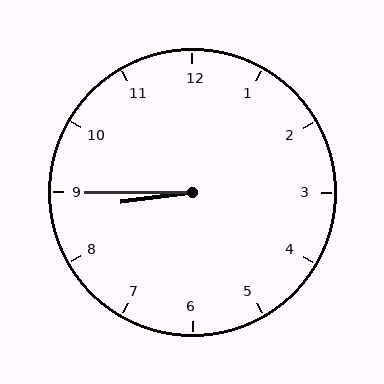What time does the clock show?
8:45.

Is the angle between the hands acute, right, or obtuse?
It is acute.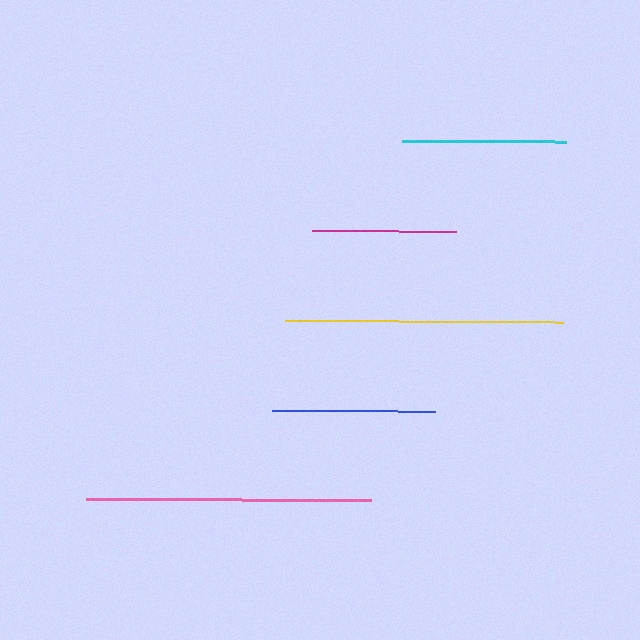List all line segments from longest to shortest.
From longest to shortest: pink, yellow, cyan, blue, magenta.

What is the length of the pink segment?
The pink segment is approximately 285 pixels long.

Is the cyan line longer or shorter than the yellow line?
The yellow line is longer than the cyan line.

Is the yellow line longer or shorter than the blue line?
The yellow line is longer than the blue line.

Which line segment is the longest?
The pink line is the longest at approximately 285 pixels.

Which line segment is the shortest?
The magenta line is the shortest at approximately 144 pixels.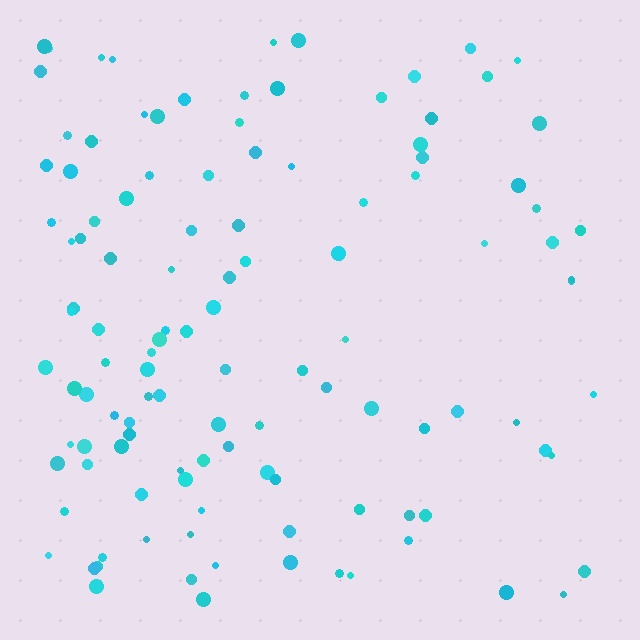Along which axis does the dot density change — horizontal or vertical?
Horizontal.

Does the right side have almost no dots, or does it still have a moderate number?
Still a moderate number, just noticeably fewer than the left.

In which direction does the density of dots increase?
From right to left, with the left side densest.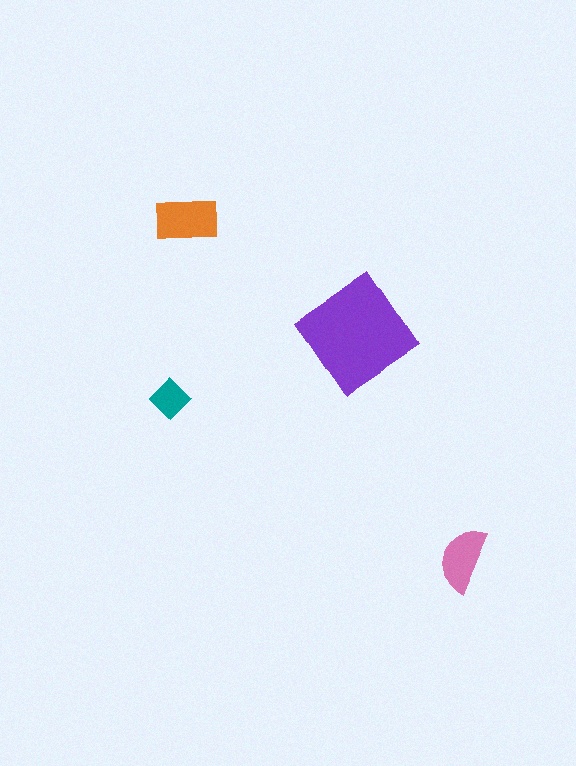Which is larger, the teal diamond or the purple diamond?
The purple diamond.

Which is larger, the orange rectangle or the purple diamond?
The purple diamond.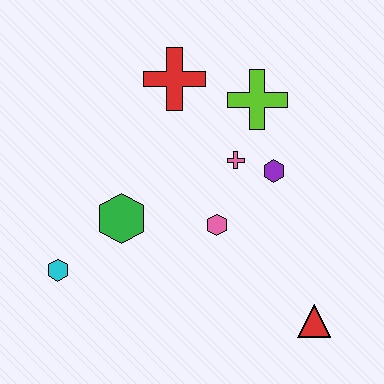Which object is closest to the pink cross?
The purple hexagon is closest to the pink cross.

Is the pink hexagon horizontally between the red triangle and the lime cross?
No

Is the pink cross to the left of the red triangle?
Yes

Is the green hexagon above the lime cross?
No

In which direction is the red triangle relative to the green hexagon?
The red triangle is to the right of the green hexagon.